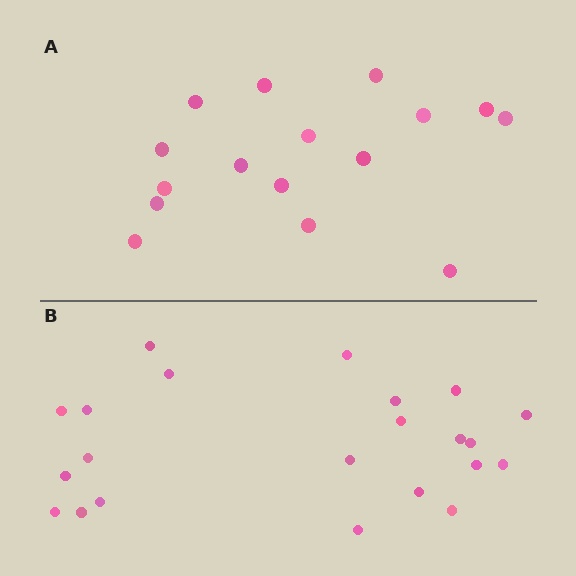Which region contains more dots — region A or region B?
Region B (the bottom region) has more dots.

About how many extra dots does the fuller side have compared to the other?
Region B has about 6 more dots than region A.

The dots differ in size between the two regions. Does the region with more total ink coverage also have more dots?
No. Region A has more total ink coverage because its dots are larger, but region B actually contains more individual dots. Total area can be misleading — the number of items is what matters here.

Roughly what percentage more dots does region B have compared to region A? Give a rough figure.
About 40% more.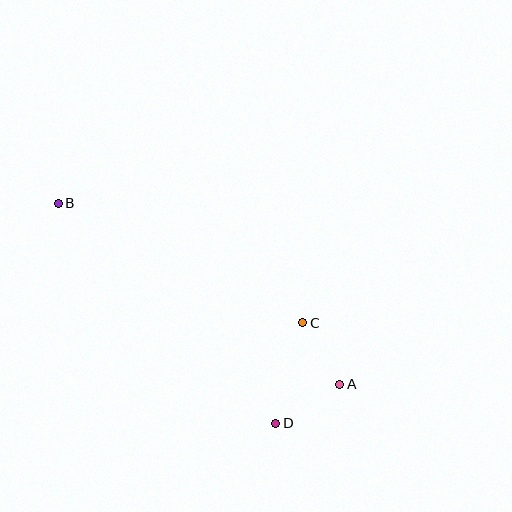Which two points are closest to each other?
Points A and C are closest to each other.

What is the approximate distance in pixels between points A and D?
The distance between A and D is approximately 75 pixels.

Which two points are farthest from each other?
Points A and B are farthest from each other.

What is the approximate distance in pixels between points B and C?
The distance between B and C is approximately 272 pixels.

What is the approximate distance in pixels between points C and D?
The distance between C and D is approximately 104 pixels.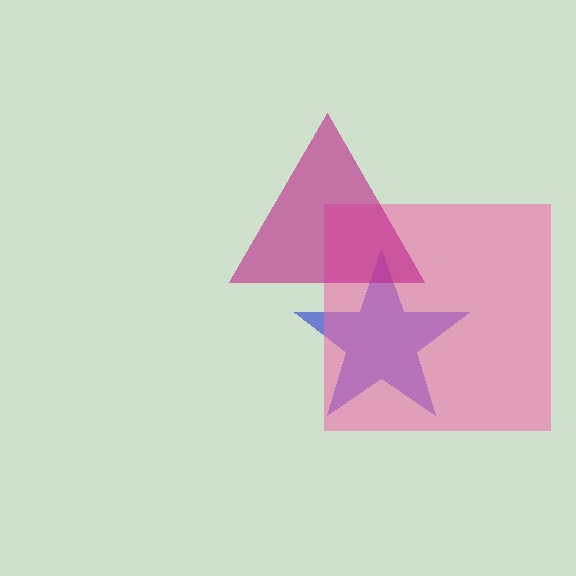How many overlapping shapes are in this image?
There are 3 overlapping shapes in the image.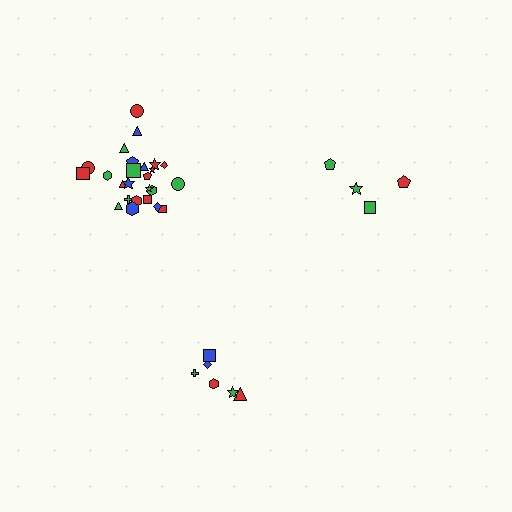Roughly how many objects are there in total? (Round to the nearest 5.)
Roughly 35 objects in total.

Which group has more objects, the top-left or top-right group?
The top-left group.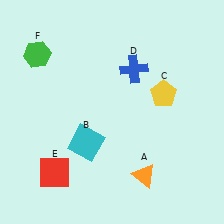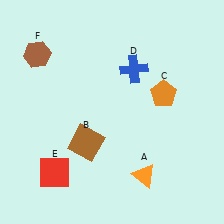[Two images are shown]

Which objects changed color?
B changed from cyan to brown. C changed from yellow to orange. F changed from green to brown.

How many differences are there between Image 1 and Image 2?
There are 3 differences between the two images.